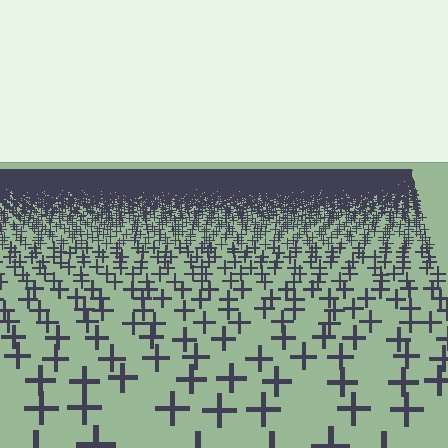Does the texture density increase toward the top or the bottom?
Density increases toward the top.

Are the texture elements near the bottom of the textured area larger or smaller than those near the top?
Larger. Near the bottom, elements are closer to the viewer and appear at a bigger on-screen size.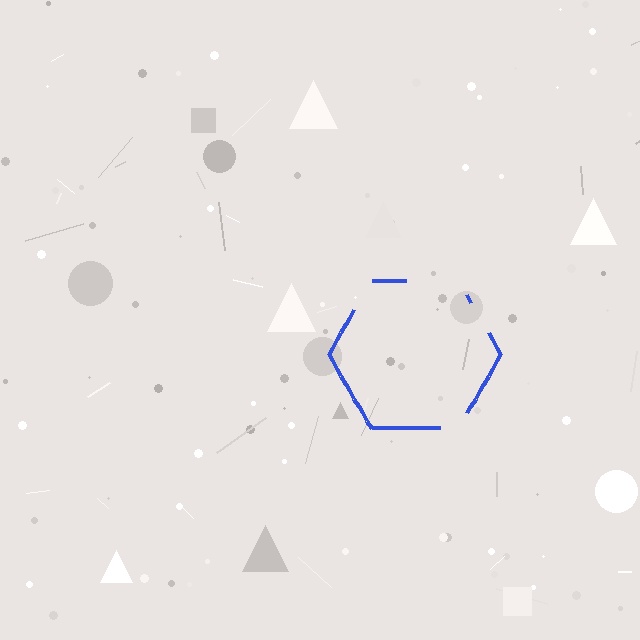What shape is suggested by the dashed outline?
The dashed outline suggests a hexagon.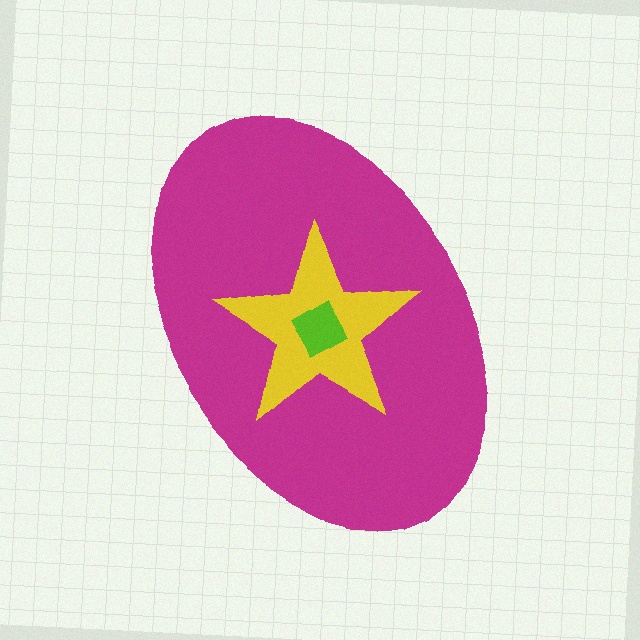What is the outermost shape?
The magenta ellipse.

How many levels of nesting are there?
3.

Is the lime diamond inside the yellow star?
Yes.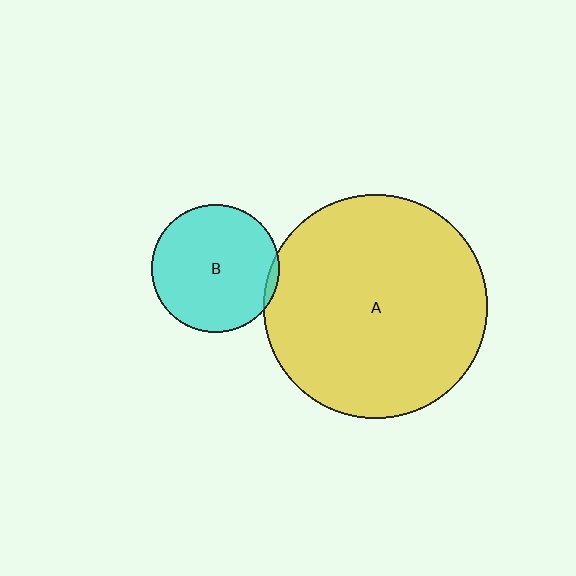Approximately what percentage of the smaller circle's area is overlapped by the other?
Approximately 5%.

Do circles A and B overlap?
Yes.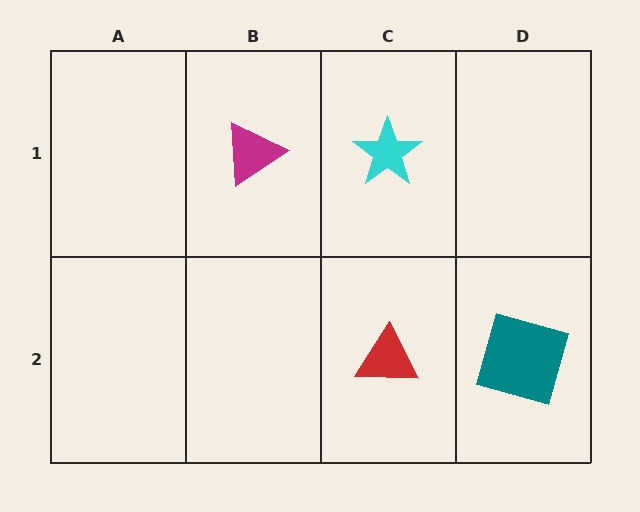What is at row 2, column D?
A teal square.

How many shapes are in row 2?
2 shapes.